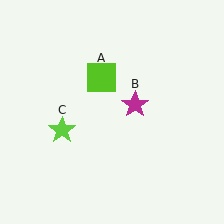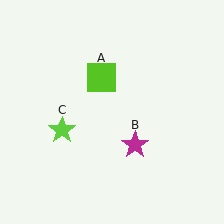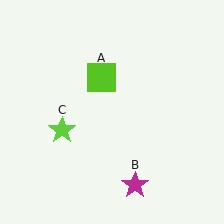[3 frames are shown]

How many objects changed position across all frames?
1 object changed position: magenta star (object B).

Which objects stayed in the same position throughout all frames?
Lime square (object A) and lime star (object C) remained stationary.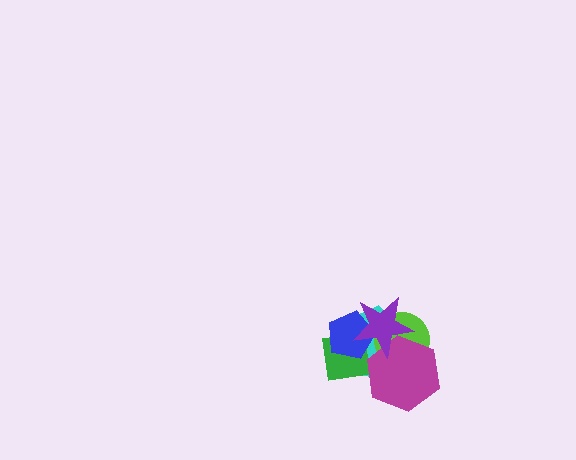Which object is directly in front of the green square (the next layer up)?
The magenta hexagon is directly in front of the green square.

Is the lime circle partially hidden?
Yes, it is partially covered by another shape.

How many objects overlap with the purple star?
5 objects overlap with the purple star.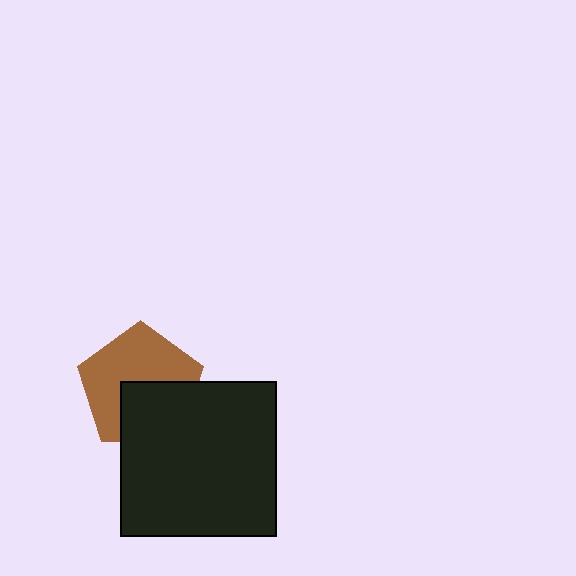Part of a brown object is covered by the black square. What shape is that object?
It is a pentagon.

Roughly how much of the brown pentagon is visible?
About half of it is visible (roughly 61%).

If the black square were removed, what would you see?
You would see the complete brown pentagon.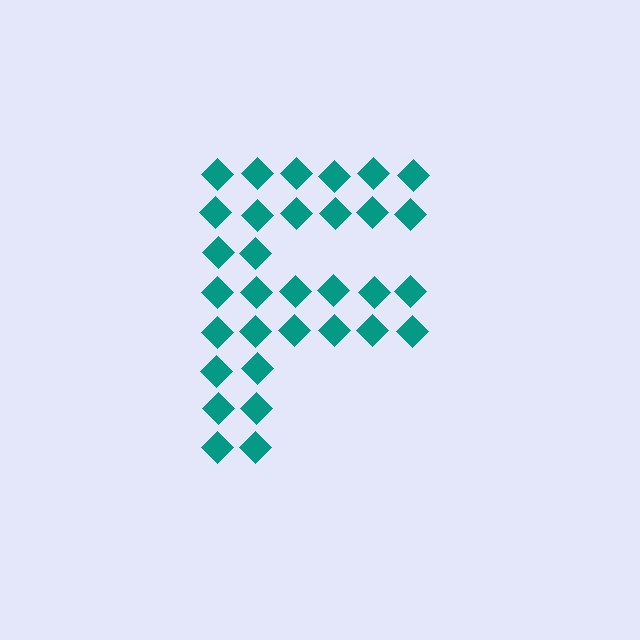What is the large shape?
The large shape is the letter F.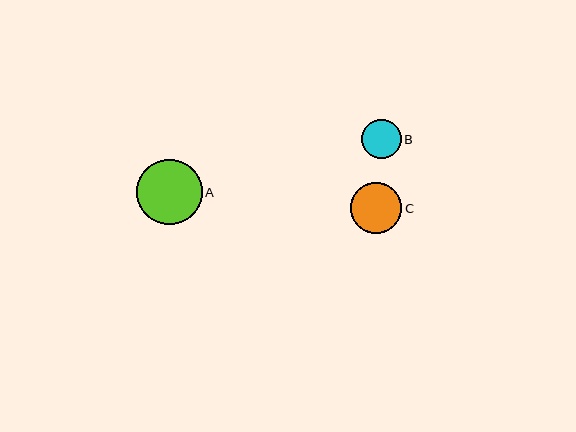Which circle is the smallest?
Circle B is the smallest with a size of approximately 39 pixels.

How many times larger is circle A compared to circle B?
Circle A is approximately 1.7 times the size of circle B.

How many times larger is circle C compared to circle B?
Circle C is approximately 1.3 times the size of circle B.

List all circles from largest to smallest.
From largest to smallest: A, C, B.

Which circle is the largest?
Circle A is the largest with a size of approximately 65 pixels.